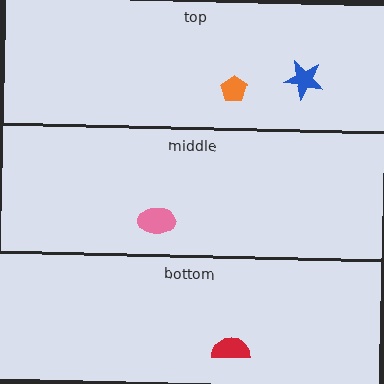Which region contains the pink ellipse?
The middle region.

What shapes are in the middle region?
The pink ellipse.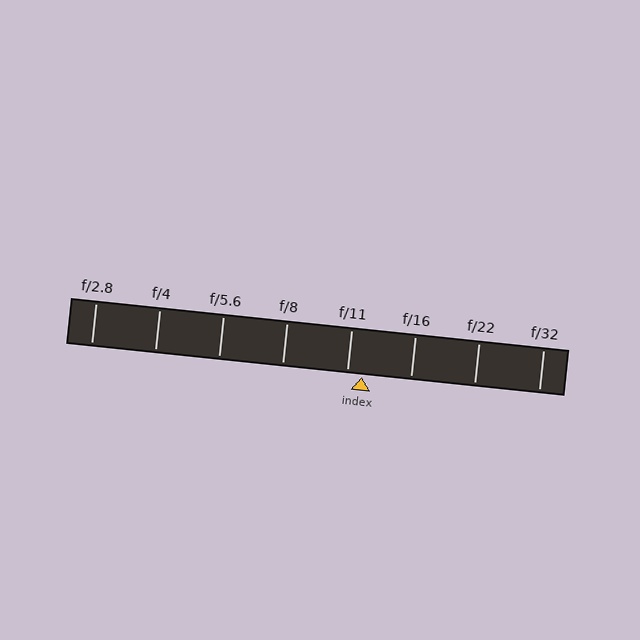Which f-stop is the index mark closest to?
The index mark is closest to f/11.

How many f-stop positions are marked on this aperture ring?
There are 8 f-stop positions marked.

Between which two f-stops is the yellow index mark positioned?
The index mark is between f/11 and f/16.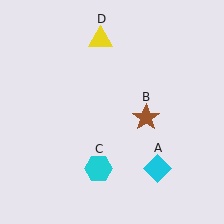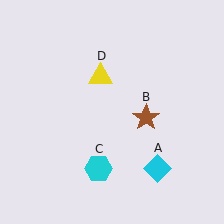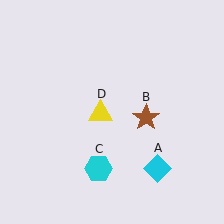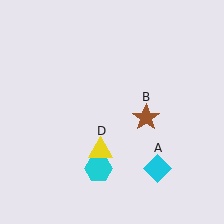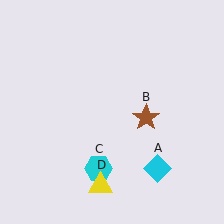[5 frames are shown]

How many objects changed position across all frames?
1 object changed position: yellow triangle (object D).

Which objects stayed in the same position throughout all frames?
Cyan diamond (object A) and brown star (object B) and cyan hexagon (object C) remained stationary.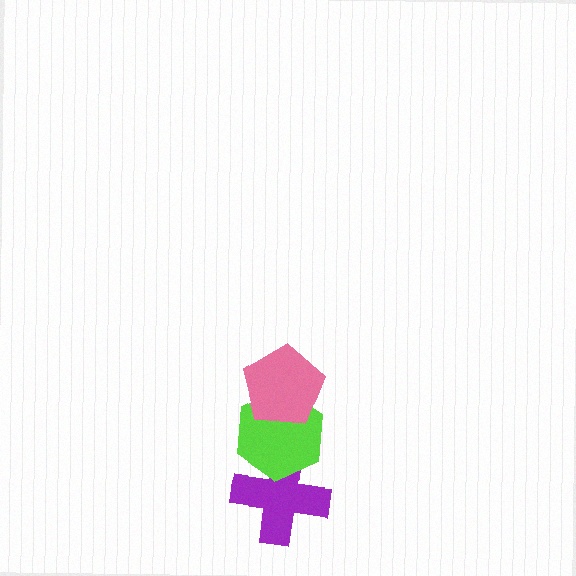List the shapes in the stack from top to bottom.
From top to bottom: the pink pentagon, the lime hexagon, the purple cross.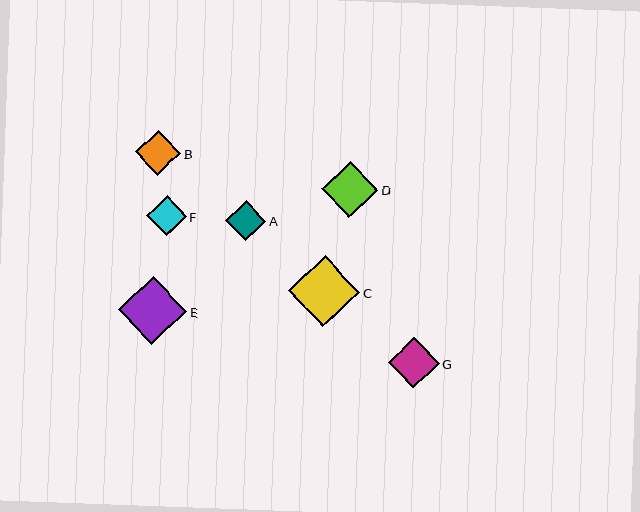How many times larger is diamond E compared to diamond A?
Diamond E is approximately 1.7 times the size of diamond A.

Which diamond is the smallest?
Diamond F is the smallest with a size of approximately 40 pixels.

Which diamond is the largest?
Diamond C is the largest with a size of approximately 71 pixels.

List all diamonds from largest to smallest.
From largest to smallest: C, E, D, G, B, A, F.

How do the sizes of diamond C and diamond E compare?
Diamond C and diamond E are approximately the same size.